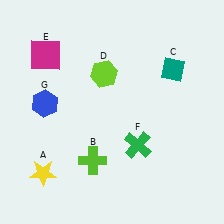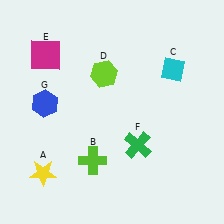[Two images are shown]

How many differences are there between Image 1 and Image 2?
There is 1 difference between the two images.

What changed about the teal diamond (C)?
In Image 1, C is teal. In Image 2, it changed to cyan.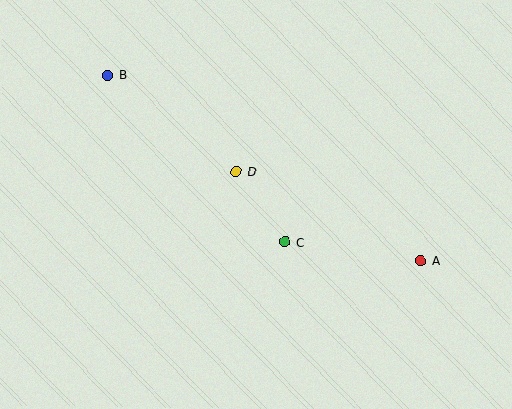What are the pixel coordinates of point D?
Point D is at (236, 171).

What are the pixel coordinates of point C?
Point C is at (285, 242).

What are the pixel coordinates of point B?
Point B is at (108, 75).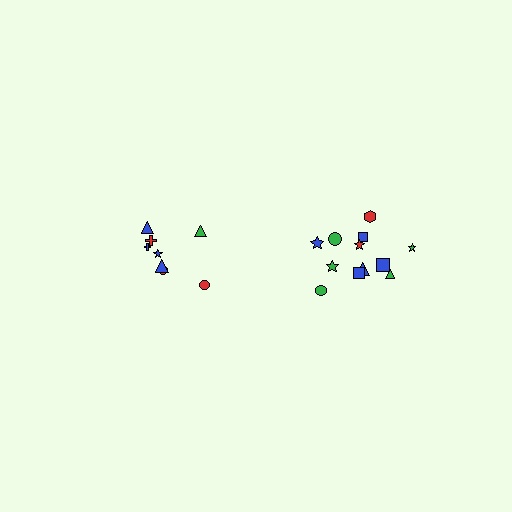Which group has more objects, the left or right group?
The right group.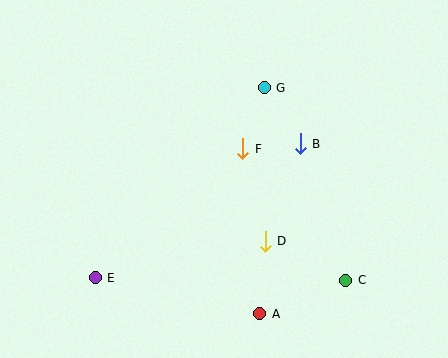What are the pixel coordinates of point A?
Point A is at (260, 314).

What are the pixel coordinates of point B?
Point B is at (300, 144).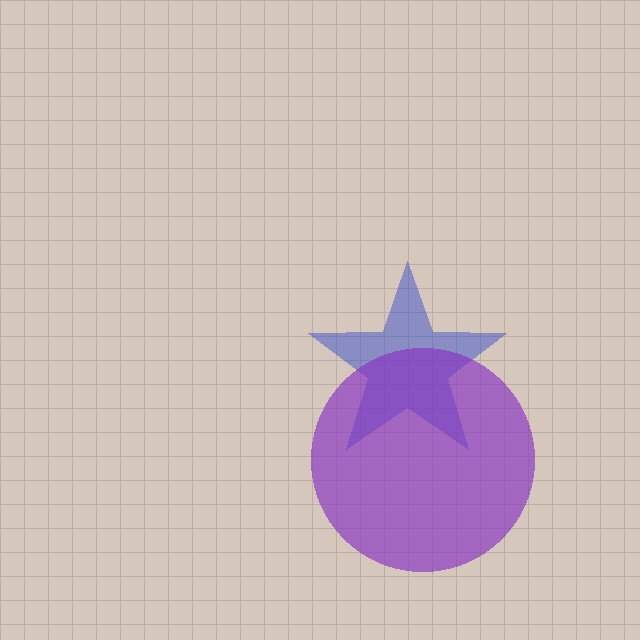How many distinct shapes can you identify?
There are 2 distinct shapes: a blue star, a purple circle.